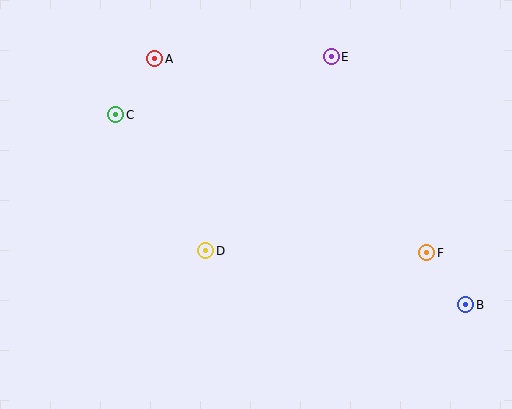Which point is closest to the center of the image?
Point D at (205, 251) is closest to the center.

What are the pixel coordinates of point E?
Point E is at (331, 57).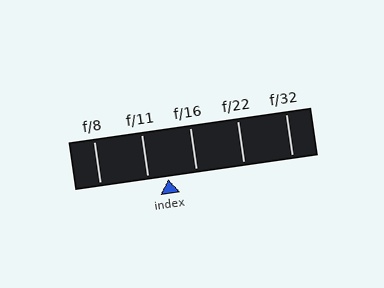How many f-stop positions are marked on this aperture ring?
There are 5 f-stop positions marked.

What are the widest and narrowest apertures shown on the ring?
The widest aperture shown is f/8 and the narrowest is f/32.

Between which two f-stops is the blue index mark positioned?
The index mark is between f/11 and f/16.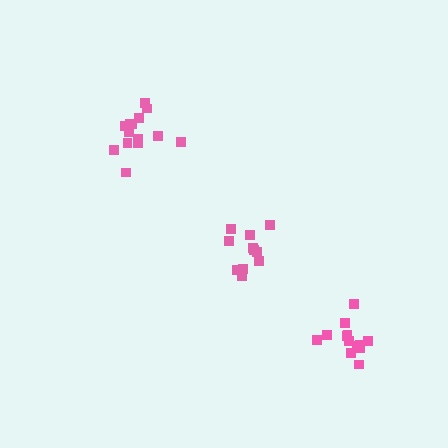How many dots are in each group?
Group 1: 11 dots, Group 2: 14 dots, Group 3: 13 dots (38 total).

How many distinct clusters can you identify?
There are 3 distinct clusters.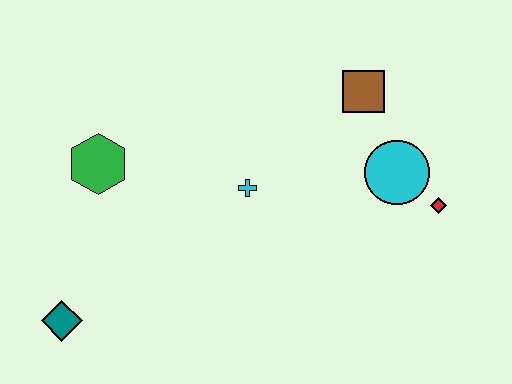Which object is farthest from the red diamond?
The teal diamond is farthest from the red diamond.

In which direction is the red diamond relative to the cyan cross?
The red diamond is to the right of the cyan cross.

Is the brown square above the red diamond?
Yes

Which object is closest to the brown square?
The cyan circle is closest to the brown square.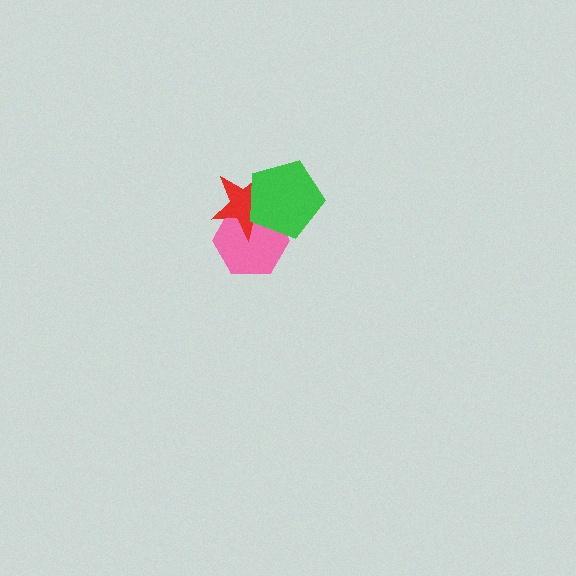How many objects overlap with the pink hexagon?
2 objects overlap with the pink hexagon.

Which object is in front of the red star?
The green pentagon is in front of the red star.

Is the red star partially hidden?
Yes, it is partially covered by another shape.